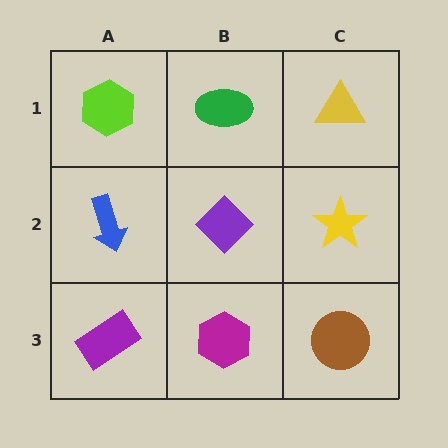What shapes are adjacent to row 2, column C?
A yellow triangle (row 1, column C), a brown circle (row 3, column C), a purple diamond (row 2, column B).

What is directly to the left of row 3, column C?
A magenta hexagon.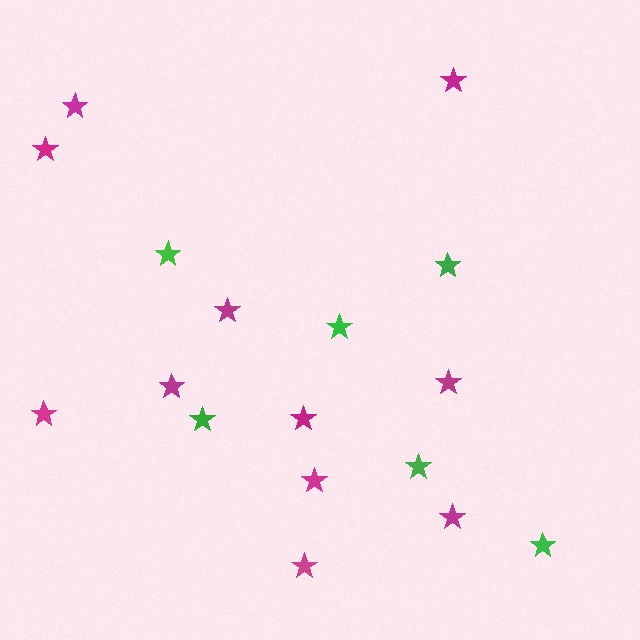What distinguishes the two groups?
There are 2 groups: one group of green stars (6) and one group of magenta stars (11).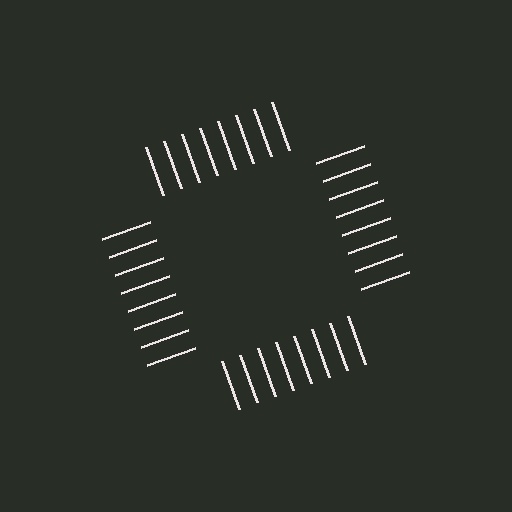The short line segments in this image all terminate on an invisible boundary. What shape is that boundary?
An illusory square — the line segments terminate on its edges but no continuous stroke is drawn.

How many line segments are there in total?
32 — 8 along each of the 4 edges.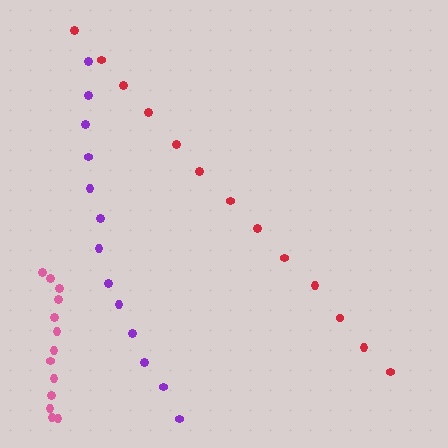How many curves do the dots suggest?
There are 3 distinct paths.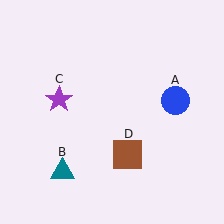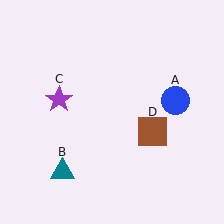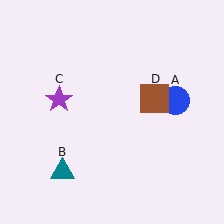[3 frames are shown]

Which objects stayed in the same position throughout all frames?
Blue circle (object A) and teal triangle (object B) and purple star (object C) remained stationary.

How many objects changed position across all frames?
1 object changed position: brown square (object D).